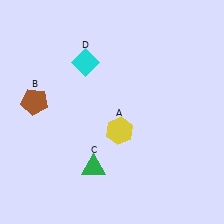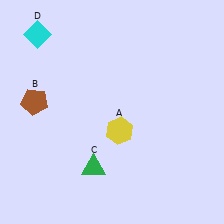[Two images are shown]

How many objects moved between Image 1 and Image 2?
1 object moved between the two images.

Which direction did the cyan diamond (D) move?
The cyan diamond (D) moved left.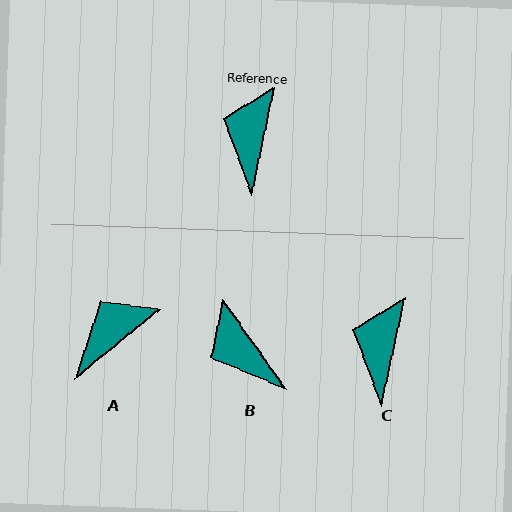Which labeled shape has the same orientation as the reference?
C.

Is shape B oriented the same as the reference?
No, it is off by about 47 degrees.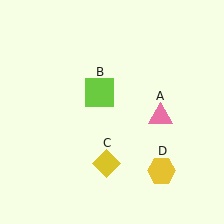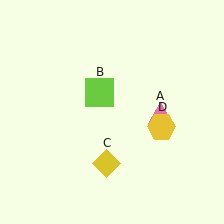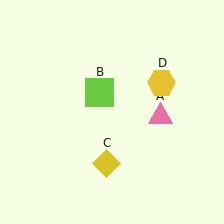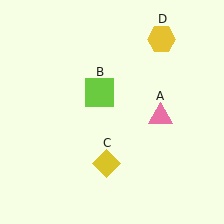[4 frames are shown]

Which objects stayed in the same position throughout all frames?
Pink triangle (object A) and lime square (object B) and yellow diamond (object C) remained stationary.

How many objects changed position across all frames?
1 object changed position: yellow hexagon (object D).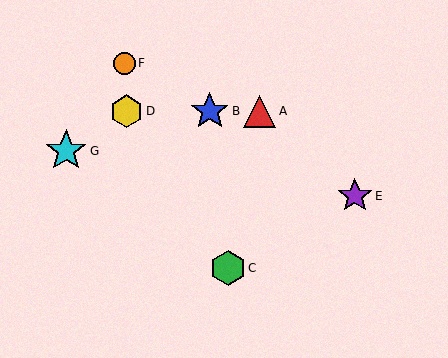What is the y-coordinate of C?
Object C is at y≈268.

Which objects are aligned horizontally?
Objects A, B, D are aligned horizontally.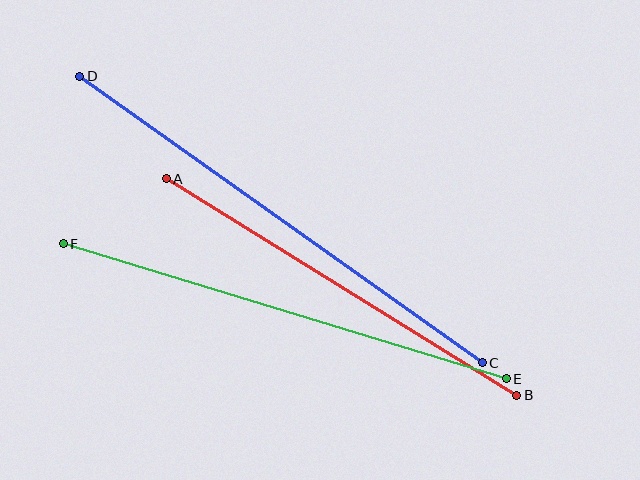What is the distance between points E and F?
The distance is approximately 463 pixels.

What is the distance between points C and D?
The distance is approximately 494 pixels.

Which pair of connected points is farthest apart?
Points C and D are farthest apart.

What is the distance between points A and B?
The distance is approximately 412 pixels.